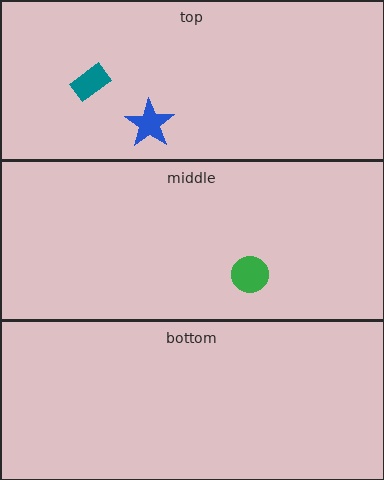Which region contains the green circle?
The middle region.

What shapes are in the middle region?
The green circle.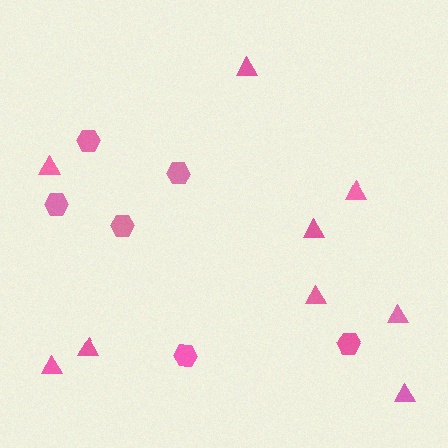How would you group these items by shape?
There are 2 groups: one group of triangles (9) and one group of hexagons (6).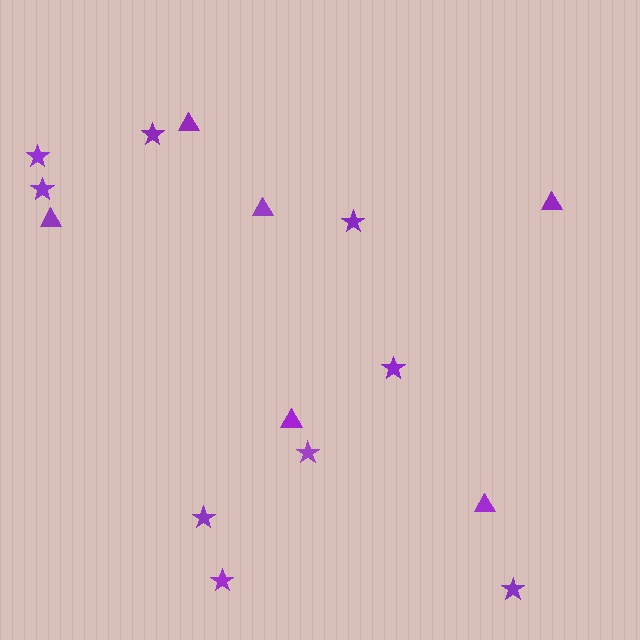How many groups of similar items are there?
There are 2 groups: one group of triangles (6) and one group of stars (9).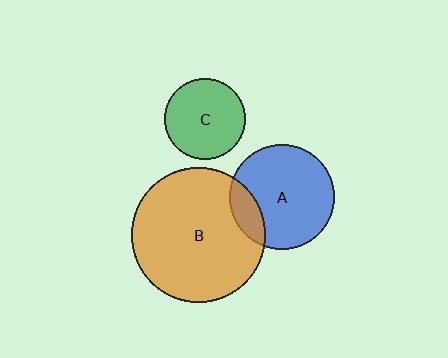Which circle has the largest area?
Circle B (orange).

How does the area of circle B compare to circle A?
Approximately 1.6 times.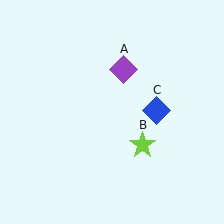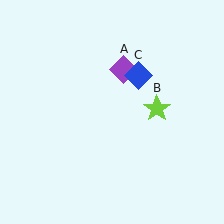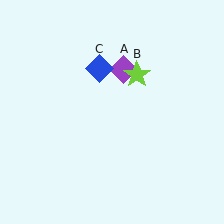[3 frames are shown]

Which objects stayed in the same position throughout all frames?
Purple diamond (object A) remained stationary.